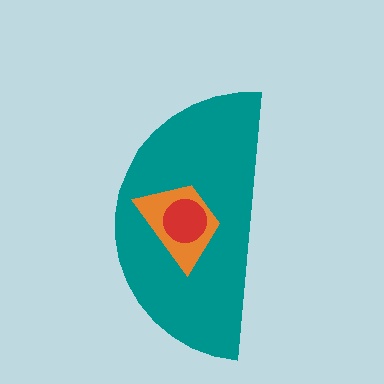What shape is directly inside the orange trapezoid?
The red circle.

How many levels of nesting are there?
3.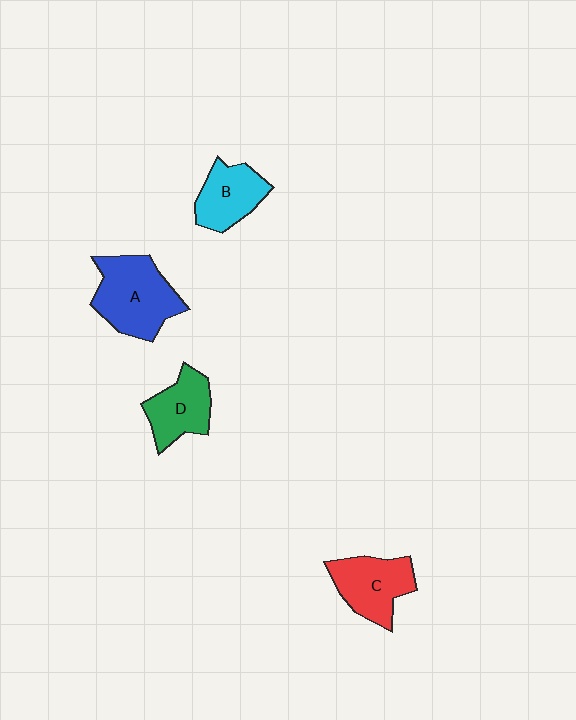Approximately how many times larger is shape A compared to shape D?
Approximately 1.5 times.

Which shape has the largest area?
Shape A (blue).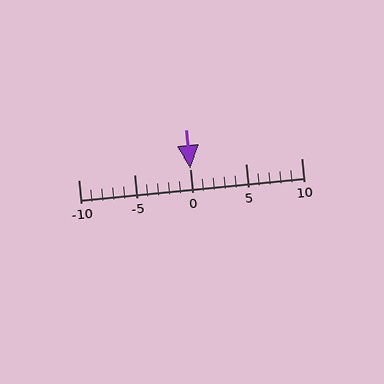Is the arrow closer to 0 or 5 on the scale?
The arrow is closer to 0.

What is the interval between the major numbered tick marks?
The major tick marks are spaced 5 units apart.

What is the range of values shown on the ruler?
The ruler shows values from -10 to 10.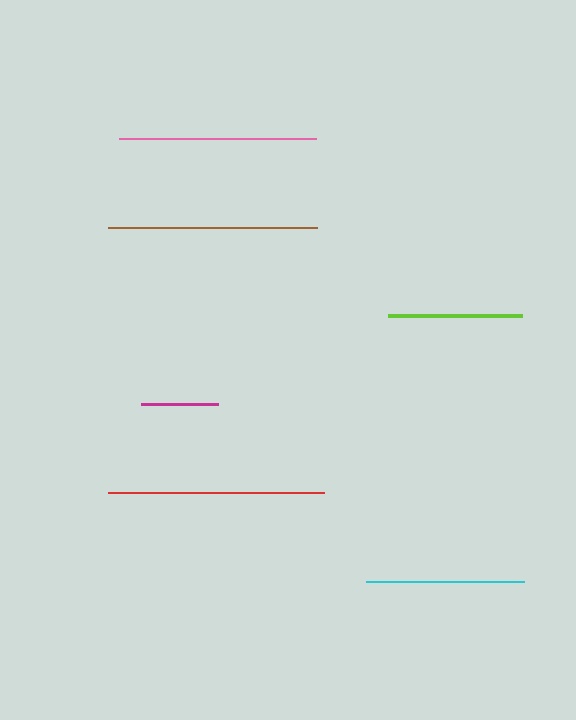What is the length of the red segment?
The red segment is approximately 216 pixels long.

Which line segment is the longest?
The red line is the longest at approximately 216 pixels.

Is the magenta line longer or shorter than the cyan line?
The cyan line is longer than the magenta line.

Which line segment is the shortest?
The magenta line is the shortest at approximately 77 pixels.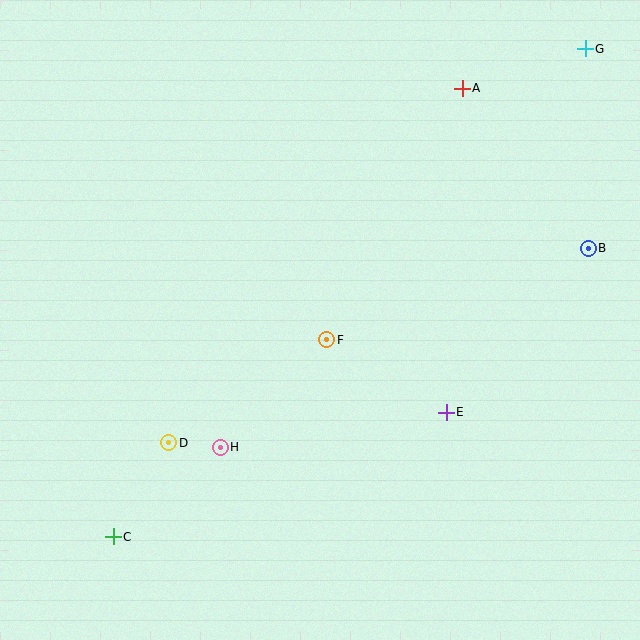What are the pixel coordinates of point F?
Point F is at (327, 340).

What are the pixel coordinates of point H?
Point H is at (220, 447).